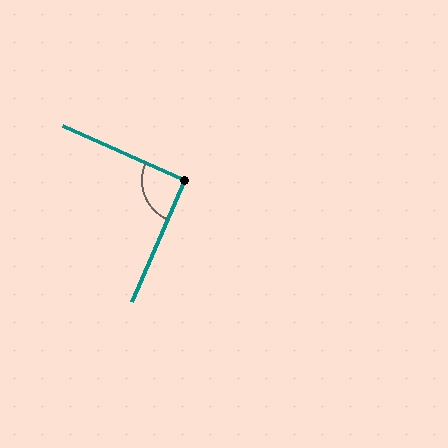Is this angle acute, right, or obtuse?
It is approximately a right angle.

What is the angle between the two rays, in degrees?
Approximately 91 degrees.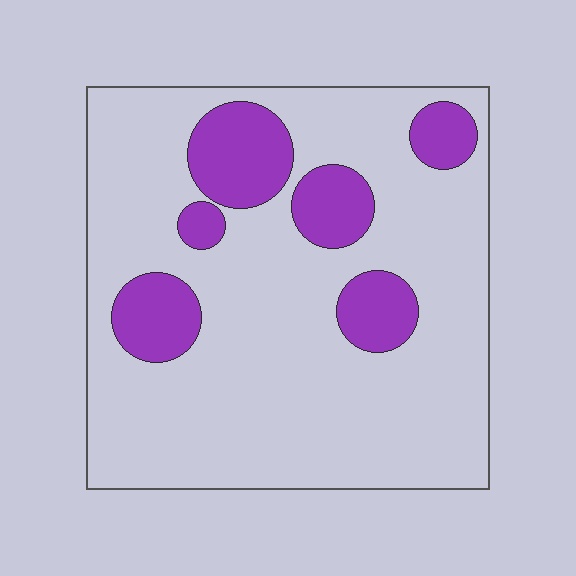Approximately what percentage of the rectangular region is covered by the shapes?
Approximately 20%.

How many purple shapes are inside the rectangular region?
6.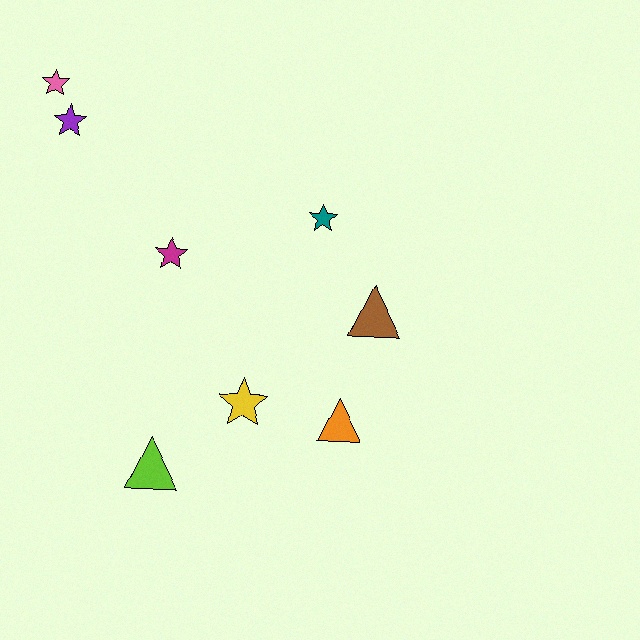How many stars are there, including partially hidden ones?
There are 5 stars.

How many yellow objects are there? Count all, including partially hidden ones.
There is 1 yellow object.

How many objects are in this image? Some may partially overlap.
There are 8 objects.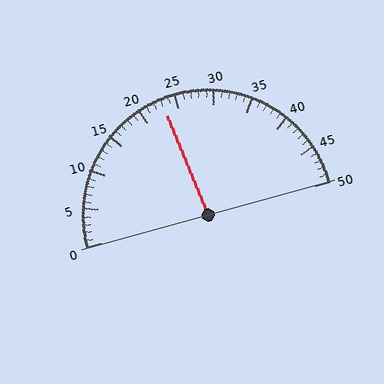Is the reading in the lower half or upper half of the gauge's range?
The reading is in the lower half of the range (0 to 50).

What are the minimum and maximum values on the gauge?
The gauge ranges from 0 to 50.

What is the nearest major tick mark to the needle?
The nearest major tick mark is 25.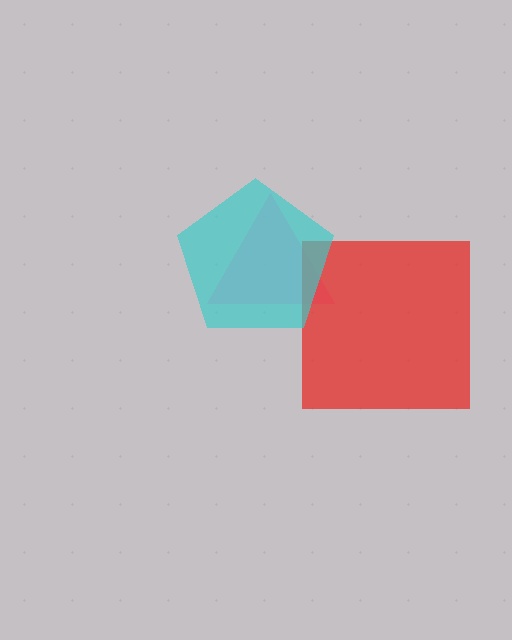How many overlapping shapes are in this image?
There are 3 overlapping shapes in the image.